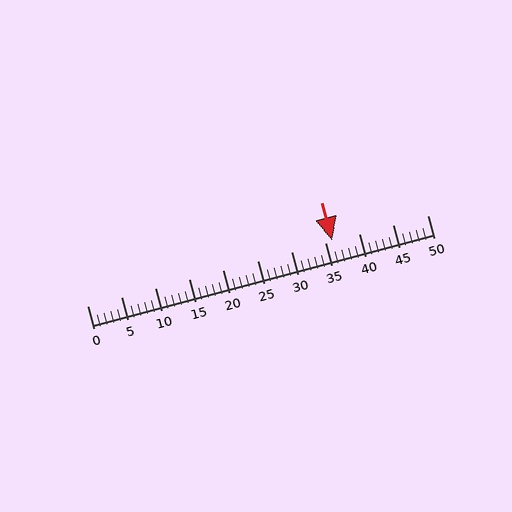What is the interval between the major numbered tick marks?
The major tick marks are spaced 5 units apart.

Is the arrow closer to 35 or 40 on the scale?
The arrow is closer to 35.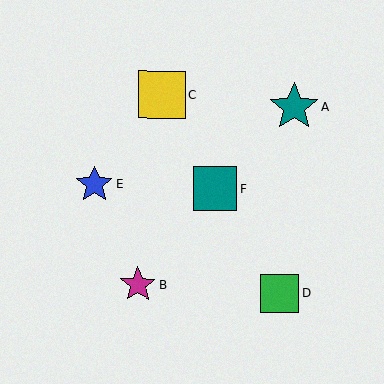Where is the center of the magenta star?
The center of the magenta star is at (138, 285).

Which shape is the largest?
The teal star (labeled A) is the largest.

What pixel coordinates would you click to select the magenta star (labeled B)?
Click at (138, 285) to select the magenta star B.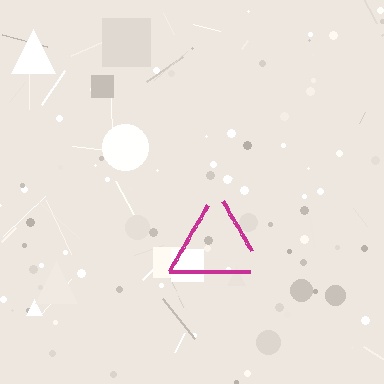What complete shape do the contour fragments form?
The contour fragments form a triangle.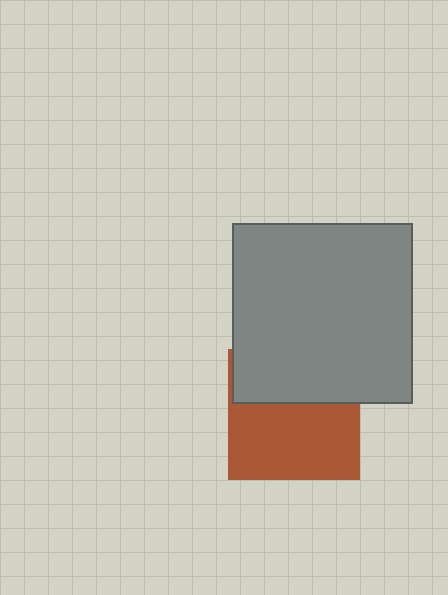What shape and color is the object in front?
The object in front is a gray square.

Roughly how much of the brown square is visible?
About half of it is visible (roughly 60%).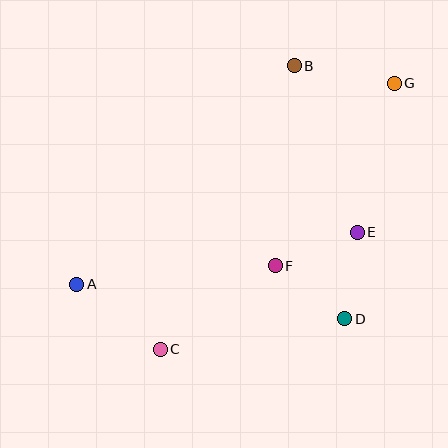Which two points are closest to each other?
Points D and F are closest to each other.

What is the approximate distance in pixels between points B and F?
The distance between B and F is approximately 201 pixels.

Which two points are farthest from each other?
Points A and G are farthest from each other.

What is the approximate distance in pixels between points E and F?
The distance between E and F is approximately 89 pixels.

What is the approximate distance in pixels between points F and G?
The distance between F and G is approximately 218 pixels.